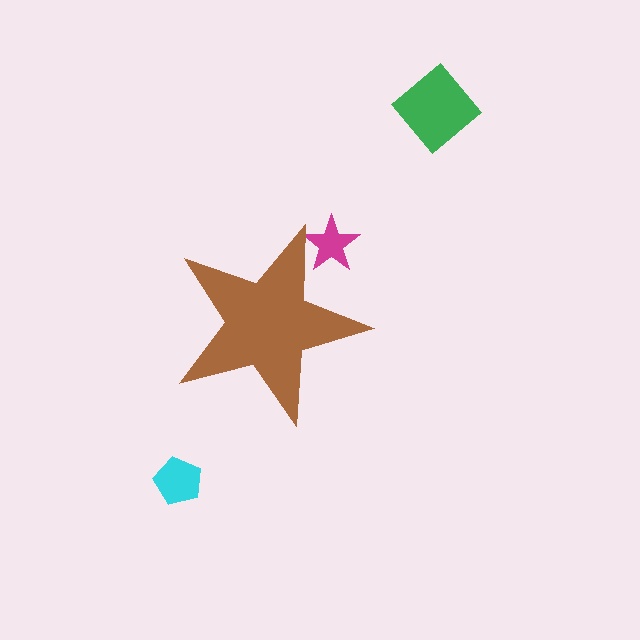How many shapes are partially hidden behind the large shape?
1 shape is partially hidden.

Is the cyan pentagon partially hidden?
No, the cyan pentagon is fully visible.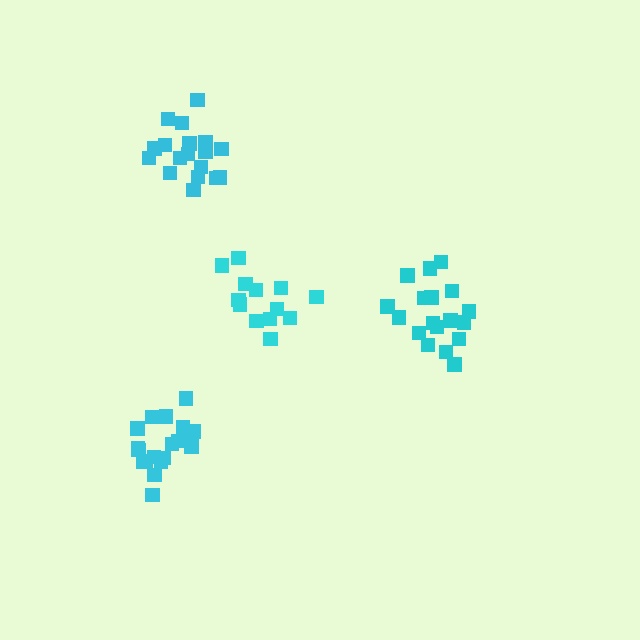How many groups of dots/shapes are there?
There are 4 groups.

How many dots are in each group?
Group 1: 13 dots, Group 2: 18 dots, Group 3: 18 dots, Group 4: 18 dots (67 total).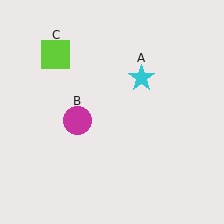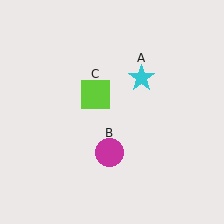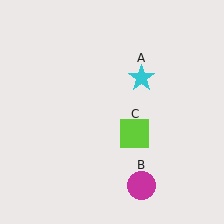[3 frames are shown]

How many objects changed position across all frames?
2 objects changed position: magenta circle (object B), lime square (object C).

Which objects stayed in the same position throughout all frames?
Cyan star (object A) remained stationary.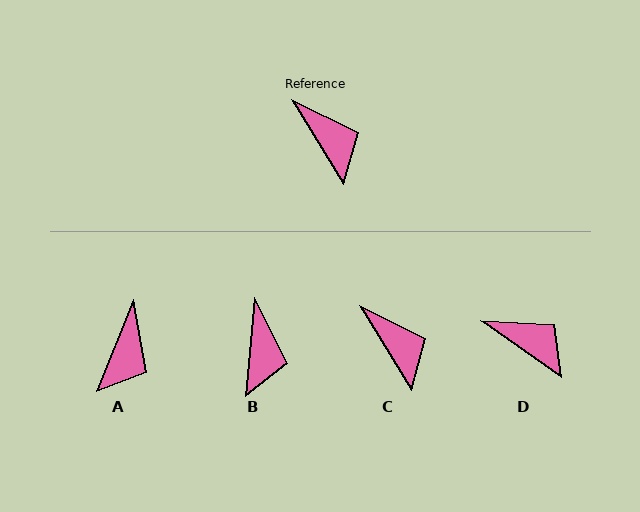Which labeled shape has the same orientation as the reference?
C.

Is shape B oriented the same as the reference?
No, it is off by about 36 degrees.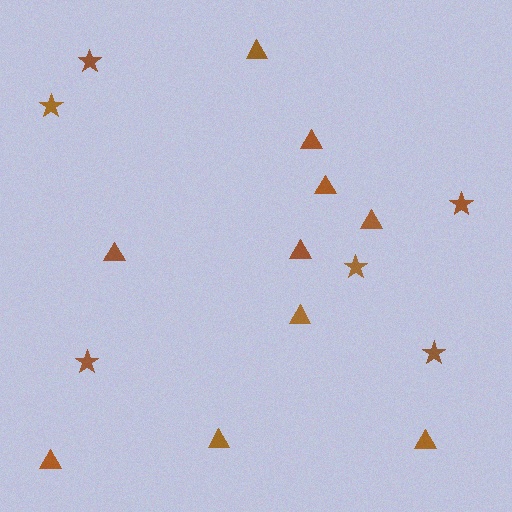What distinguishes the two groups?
There are 2 groups: one group of stars (6) and one group of triangles (10).